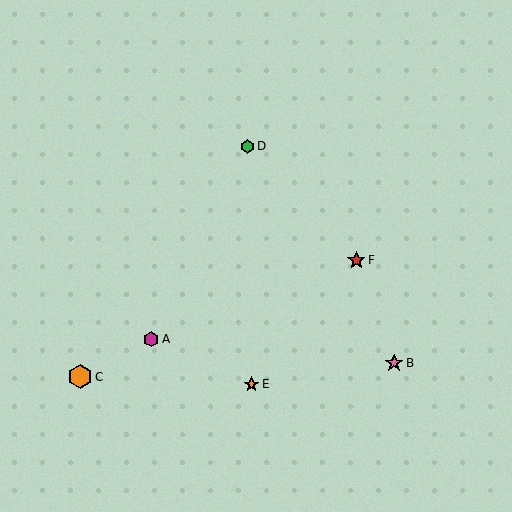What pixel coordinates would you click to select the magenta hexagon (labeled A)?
Click at (151, 339) to select the magenta hexagon A.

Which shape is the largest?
The orange hexagon (labeled C) is the largest.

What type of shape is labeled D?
Shape D is a green hexagon.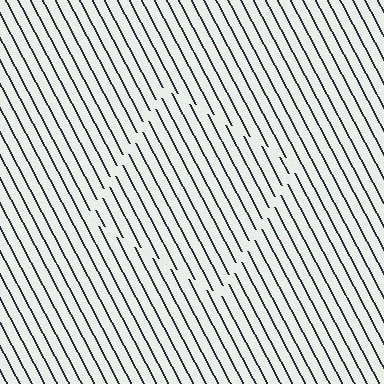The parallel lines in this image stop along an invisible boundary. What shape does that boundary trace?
An illusory square. The interior of the shape contains the same grating, shifted by half a period — the contour is defined by the phase discontinuity where line-ends from the inner and outer gratings abut.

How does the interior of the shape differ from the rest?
The interior of the shape contains the same grating, shifted by half a period — the contour is defined by the phase discontinuity where line-ends from the inner and outer gratings abut.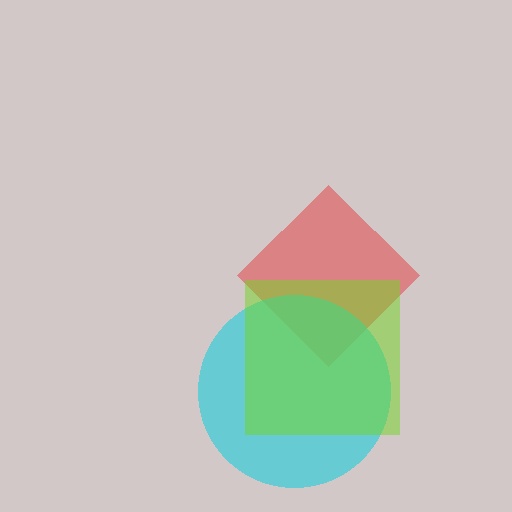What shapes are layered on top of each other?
The layered shapes are: a red diamond, a cyan circle, a lime square.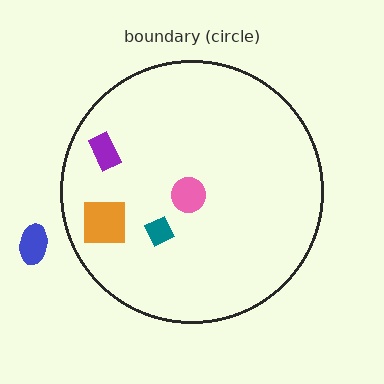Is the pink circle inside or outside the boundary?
Inside.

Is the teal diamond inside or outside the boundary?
Inside.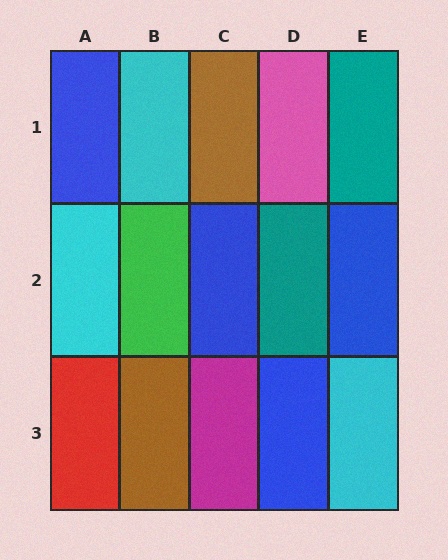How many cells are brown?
2 cells are brown.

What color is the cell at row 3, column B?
Brown.